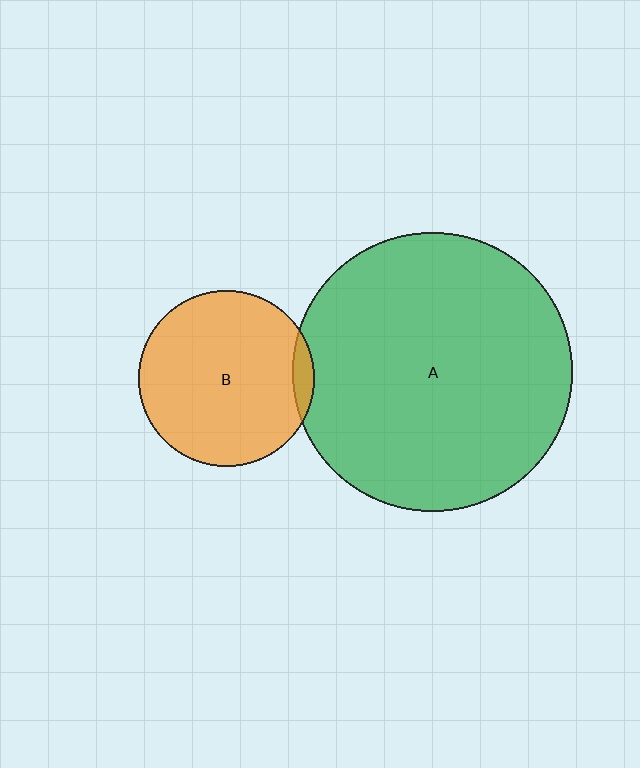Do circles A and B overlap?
Yes.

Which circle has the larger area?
Circle A (green).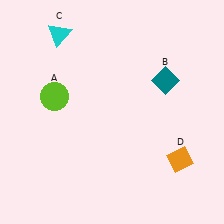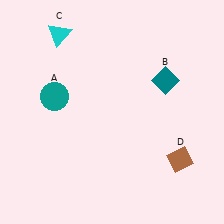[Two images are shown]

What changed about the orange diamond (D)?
In Image 1, D is orange. In Image 2, it changed to brown.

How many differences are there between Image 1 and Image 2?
There are 2 differences between the two images.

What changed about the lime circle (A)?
In Image 1, A is lime. In Image 2, it changed to teal.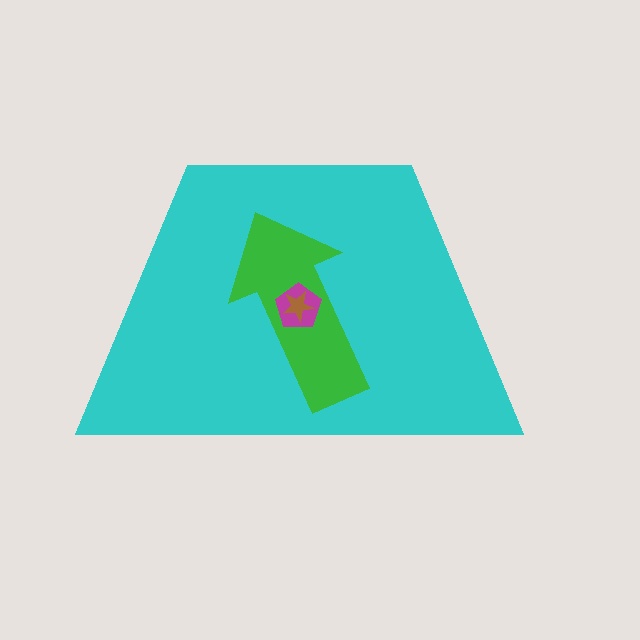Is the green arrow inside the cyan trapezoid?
Yes.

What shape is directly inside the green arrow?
The magenta pentagon.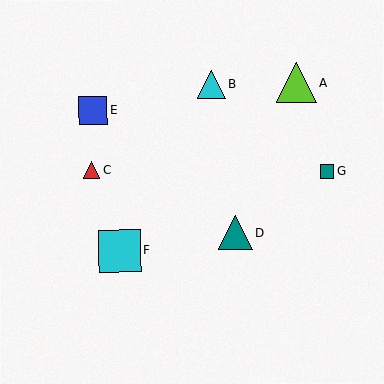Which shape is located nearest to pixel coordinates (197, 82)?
The cyan triangle (labeled B) at (211, 84) is nearest to that location.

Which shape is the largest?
The cyan square (labeled F) is the largest.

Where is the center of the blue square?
The center of the blue square is at (93, 110).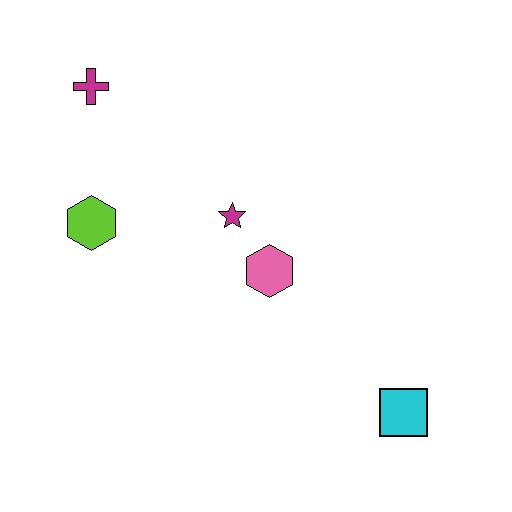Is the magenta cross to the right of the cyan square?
No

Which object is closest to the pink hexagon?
The magenta star is closest to the pink hexagon.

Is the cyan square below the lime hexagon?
Yes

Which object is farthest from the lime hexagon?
The cyan square is farthest from the lime hexagon.